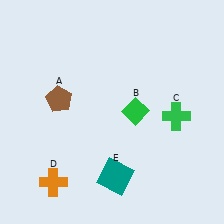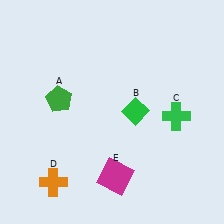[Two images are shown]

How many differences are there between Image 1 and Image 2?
There are 2 differences between the two images.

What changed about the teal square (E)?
In Image 1, E is teal. In Image 2, it changed to magenta.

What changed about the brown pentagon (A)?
In Image 1, A is brown. In Image 2, it changed to green.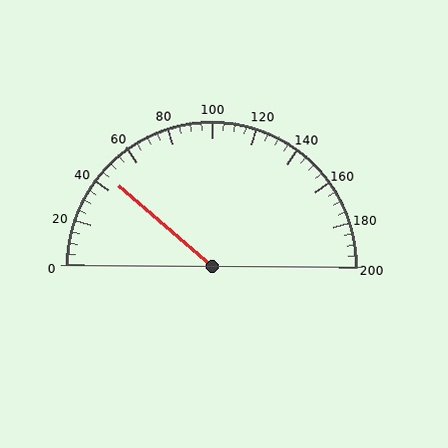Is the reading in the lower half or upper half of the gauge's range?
The reading is in the lower half of the range (0 to 200).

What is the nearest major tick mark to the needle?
The nearest major tick mark is 40.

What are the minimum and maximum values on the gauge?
The gauge ranges from 0 to 200.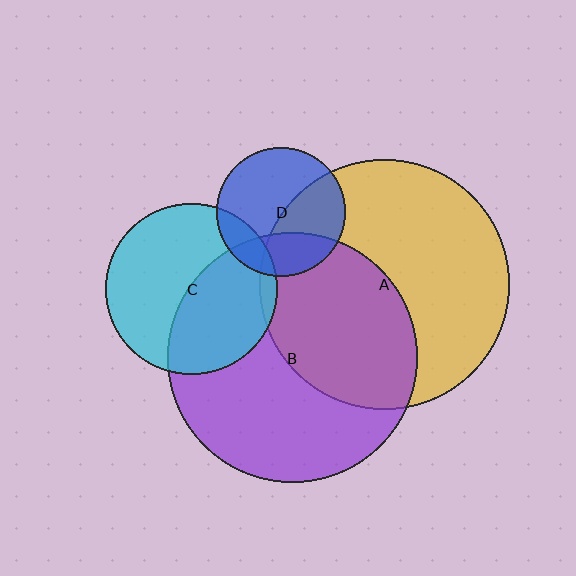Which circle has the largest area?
Circle A (yellow).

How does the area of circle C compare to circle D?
Approximately 1.8 times.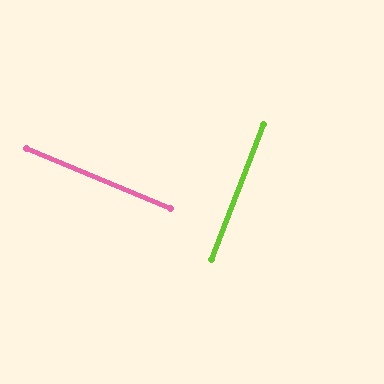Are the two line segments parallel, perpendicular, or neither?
Perpendicular — they meet at approximately 88°.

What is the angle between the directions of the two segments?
Approximately 88 degrees.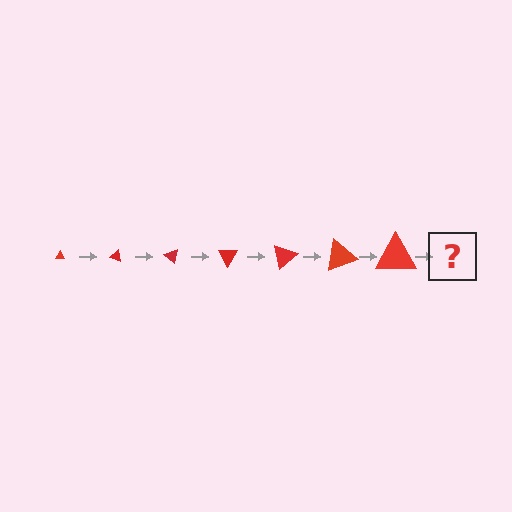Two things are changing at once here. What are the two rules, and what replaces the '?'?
The two rules are that the triangle grows larger each step and it rotates 20 degrees each step. The '?' should be a triangle, larger than the previous one and rotated 140 degrees from the start.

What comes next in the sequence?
The next element should be a triangle, larger than the previous one and rotated 140 degrees from the start.